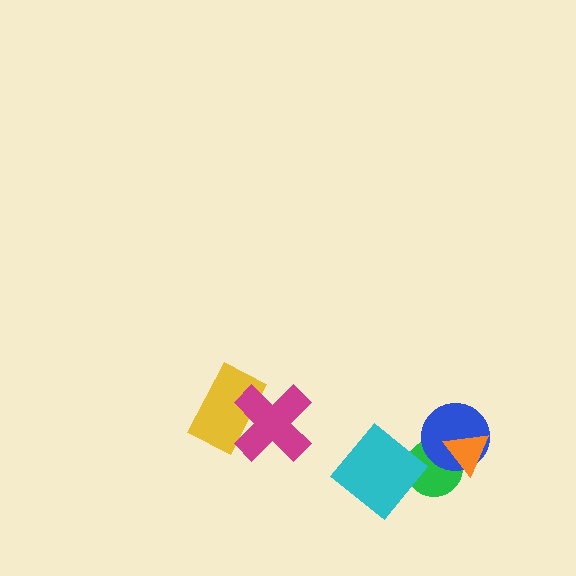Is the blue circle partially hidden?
Yes, it is partially covered by another shape.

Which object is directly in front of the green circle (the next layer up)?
The blue circle is directly in front of the green circle.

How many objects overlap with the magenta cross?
1 object overlaps with the magenta cross.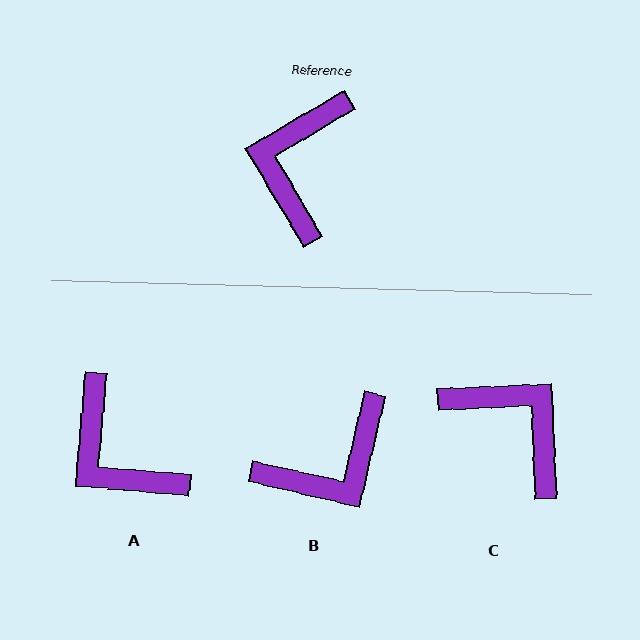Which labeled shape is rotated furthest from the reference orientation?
B, about 137 degrees away.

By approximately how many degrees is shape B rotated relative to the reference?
Approximately 137 degrees counter-clockwise.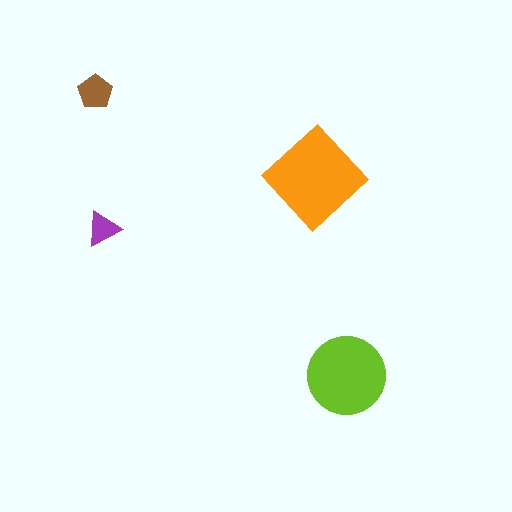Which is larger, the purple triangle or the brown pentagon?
The brown pentagon.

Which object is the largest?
The orange diamond.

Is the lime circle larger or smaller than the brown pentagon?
Larger.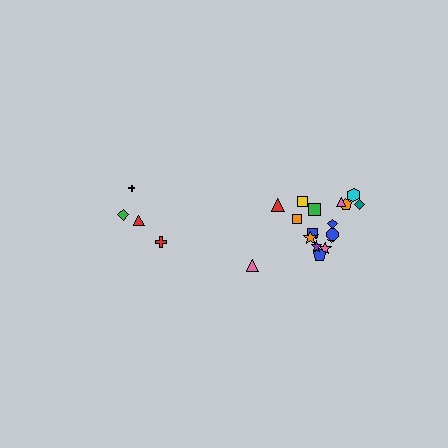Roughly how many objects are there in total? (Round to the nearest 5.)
Roughly 20 objects in total.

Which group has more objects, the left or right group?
The right group.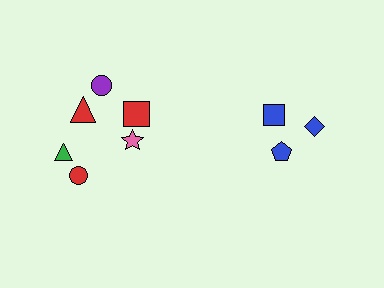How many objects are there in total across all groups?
There are 9 objects.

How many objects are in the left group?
There are 6 objects.